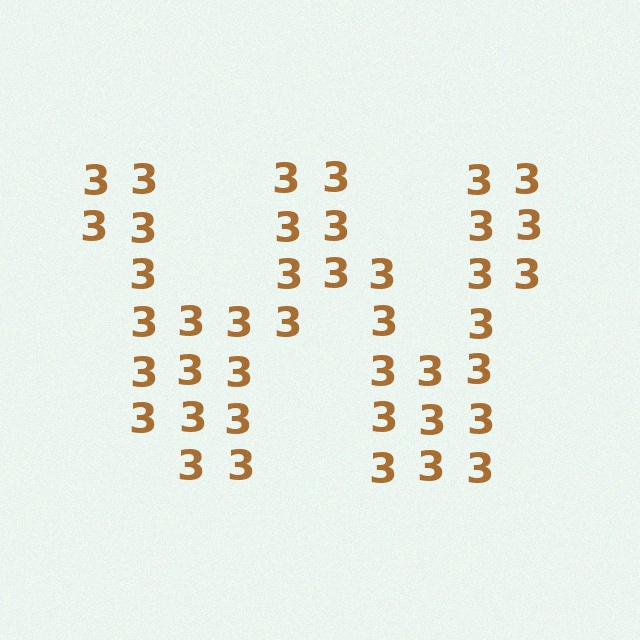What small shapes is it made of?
It is made of small digit 3's.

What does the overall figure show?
The overall figure shows the letter W.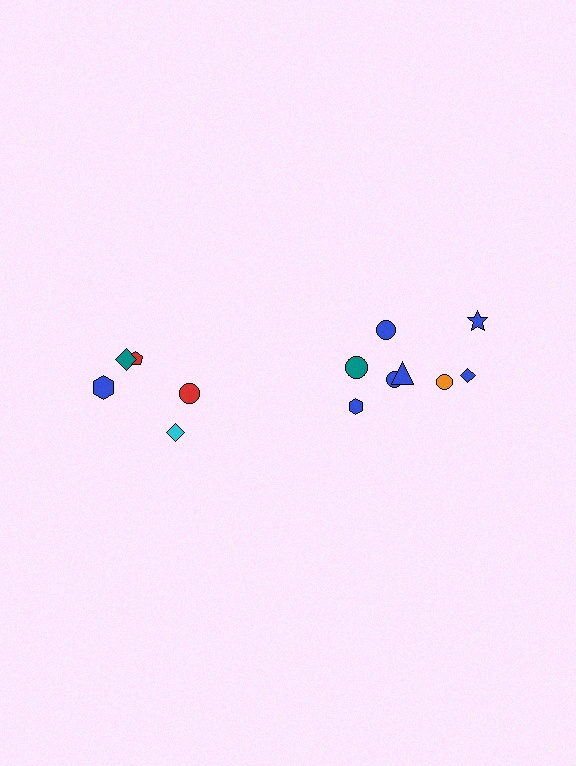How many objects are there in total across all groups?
There are 13 objects.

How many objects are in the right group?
There are 8 objects.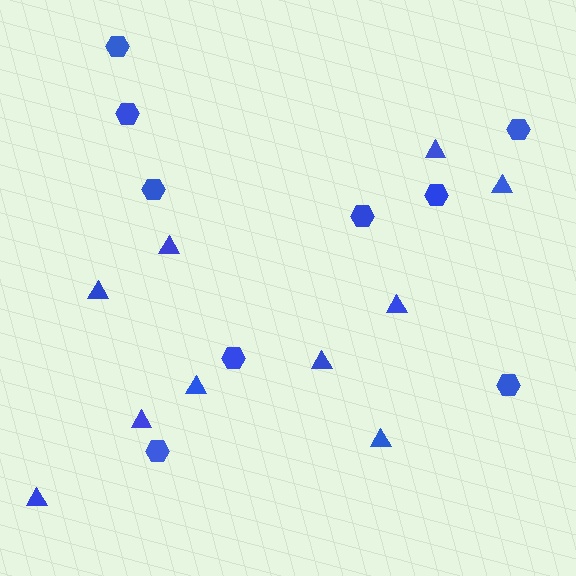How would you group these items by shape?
There are 2 groups: one group of triangles (10) and one group of hexagons (9).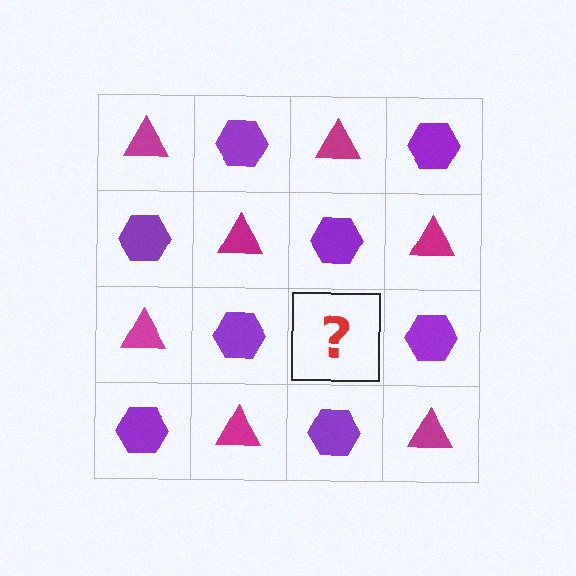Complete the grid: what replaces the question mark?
The question mark should be replaced with a magenta triangle.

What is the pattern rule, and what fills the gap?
The rule is that it alternates magenta triangle and purple hexagon in a checkerboard pattern. The gap should be filled with a magenta triangle.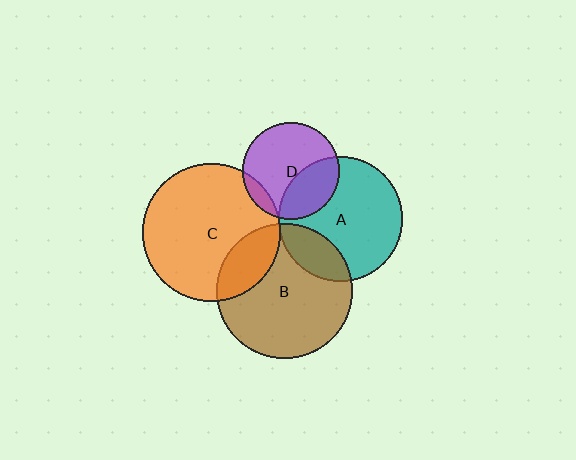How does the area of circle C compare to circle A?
Approximately 1.2 times.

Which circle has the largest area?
Circle C (orange).